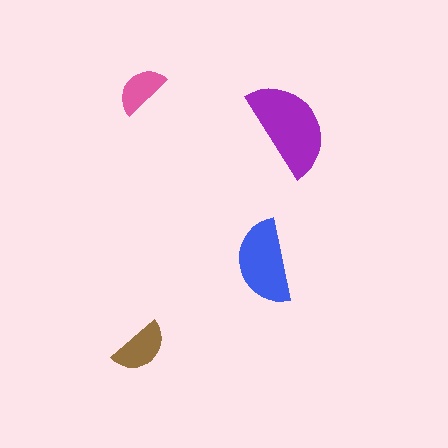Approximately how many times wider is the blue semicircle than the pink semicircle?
About 1.5 times wider.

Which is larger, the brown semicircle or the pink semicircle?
The brown one.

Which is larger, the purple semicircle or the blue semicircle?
The purple one.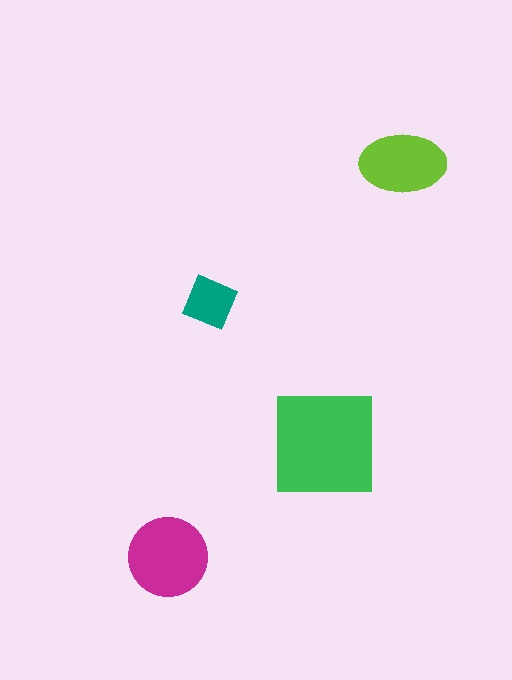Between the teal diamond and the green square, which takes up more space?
The green square.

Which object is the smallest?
The teal diamond.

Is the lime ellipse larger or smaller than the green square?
Smaller.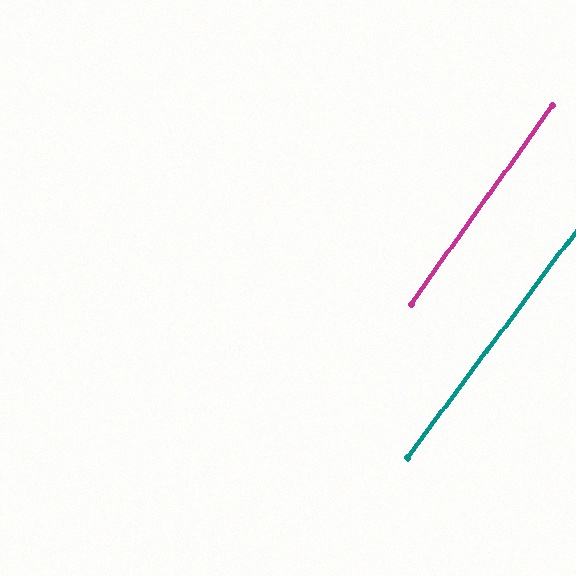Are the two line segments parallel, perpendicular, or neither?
Parallel — their directions differ by only 1.1°.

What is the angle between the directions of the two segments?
Approximately 1 degree.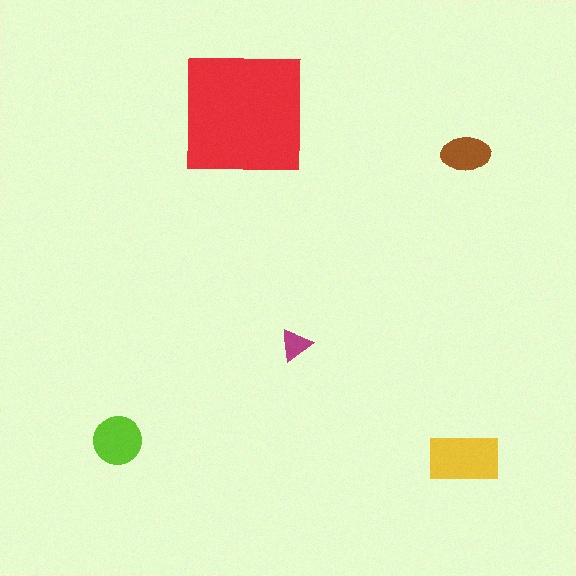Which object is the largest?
The red square.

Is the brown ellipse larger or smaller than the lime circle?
Smaller.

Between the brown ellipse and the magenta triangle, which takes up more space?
The brown ellipse.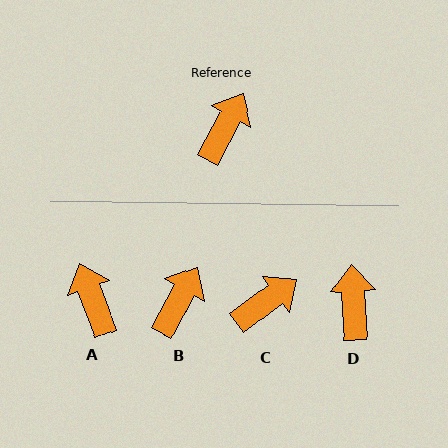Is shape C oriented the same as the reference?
No, it is off by about 25 degrees.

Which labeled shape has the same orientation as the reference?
B.